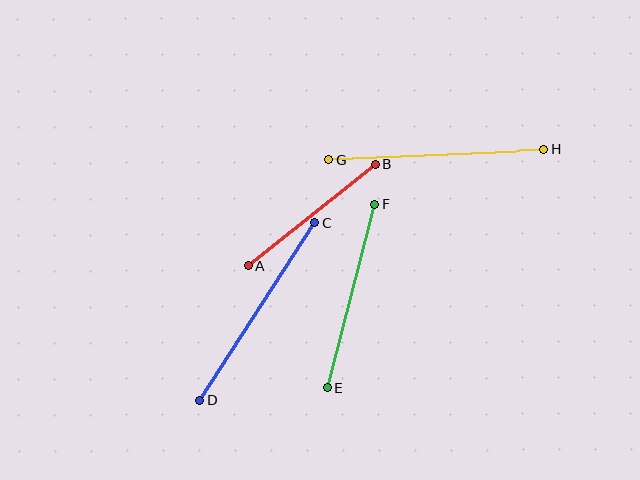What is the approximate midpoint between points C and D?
The midpoint is at approximately (258, 312) pixels.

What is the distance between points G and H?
The distance is approximately 216 pixels.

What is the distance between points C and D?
The distance is approximately 211 pixels.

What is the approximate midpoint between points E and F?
The midpoint is at approximately (351, 296) pixels.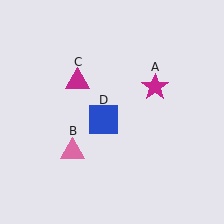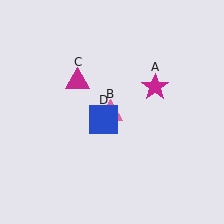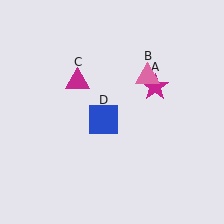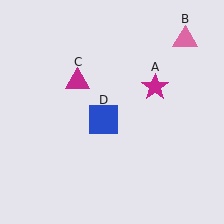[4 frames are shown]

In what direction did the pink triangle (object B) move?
The pink triangle (object B) moved up and to the right.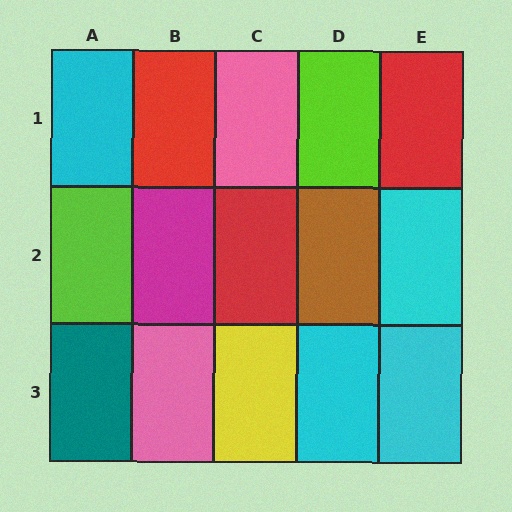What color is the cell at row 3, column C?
Yellow.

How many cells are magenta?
1 cell is magenta.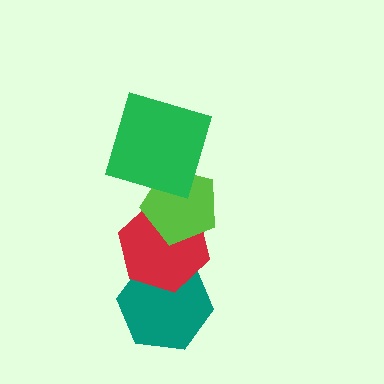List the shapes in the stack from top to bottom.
From top to bottom: the green square, the lime pentagon, the red hexagon, the teal hexagon.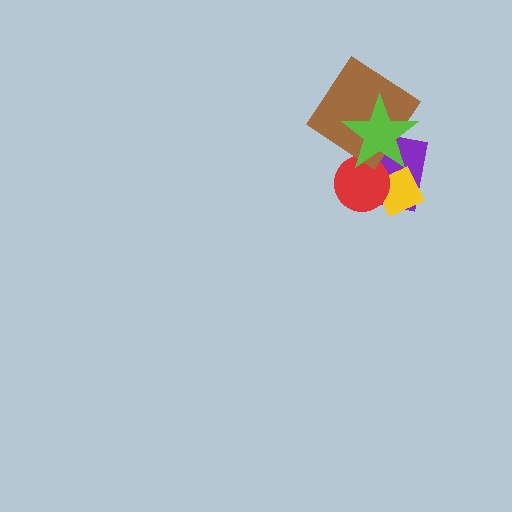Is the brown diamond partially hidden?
Yes, it is partially covered by another shape.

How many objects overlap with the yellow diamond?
3 objects overlap with the yellow diamond.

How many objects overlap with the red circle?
3 objects overlap with the red circle.